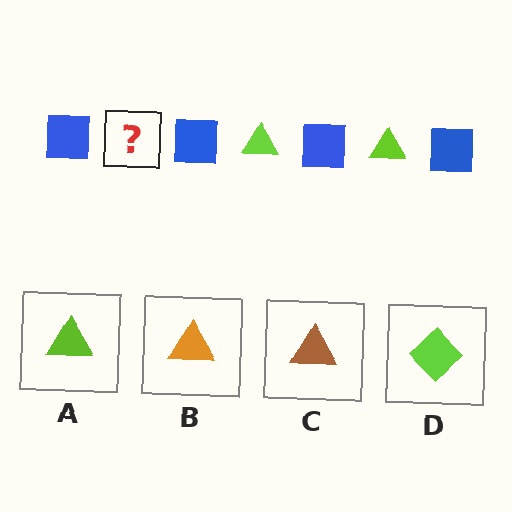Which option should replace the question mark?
Option A.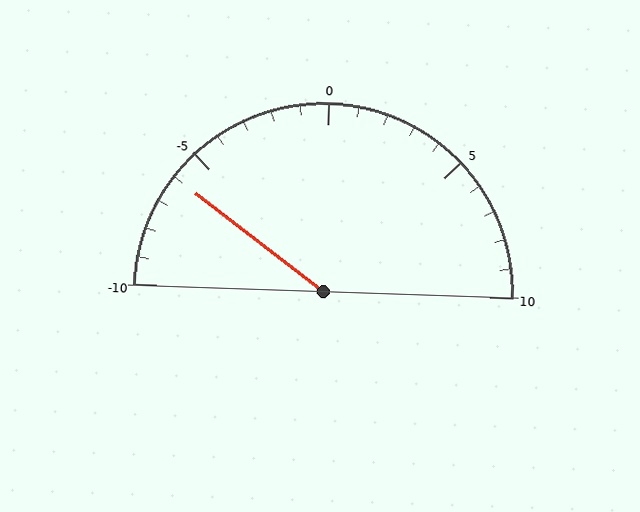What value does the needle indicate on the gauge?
The needle indicates approximately -6.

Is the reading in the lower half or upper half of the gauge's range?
The reading is in the lower half of the range (-10 to 10).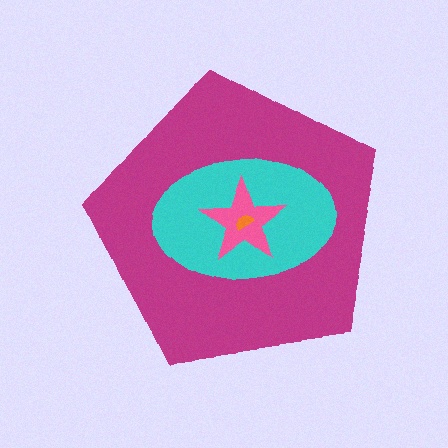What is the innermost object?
The orange semicircle.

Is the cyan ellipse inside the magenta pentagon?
Yes.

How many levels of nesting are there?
4.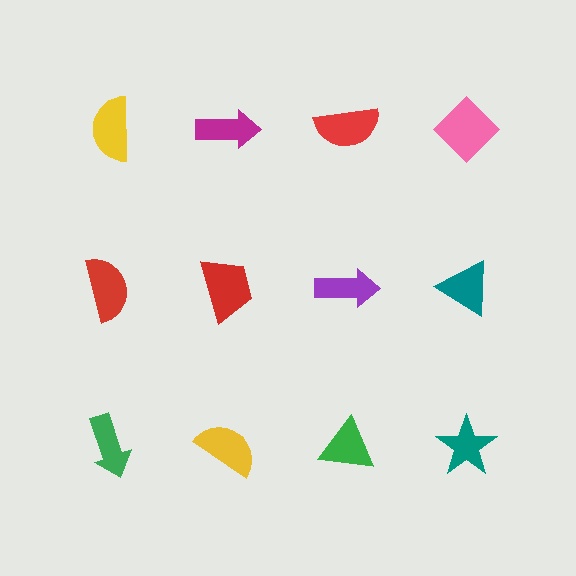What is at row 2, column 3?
A purple arrow.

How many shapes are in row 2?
4 shapes.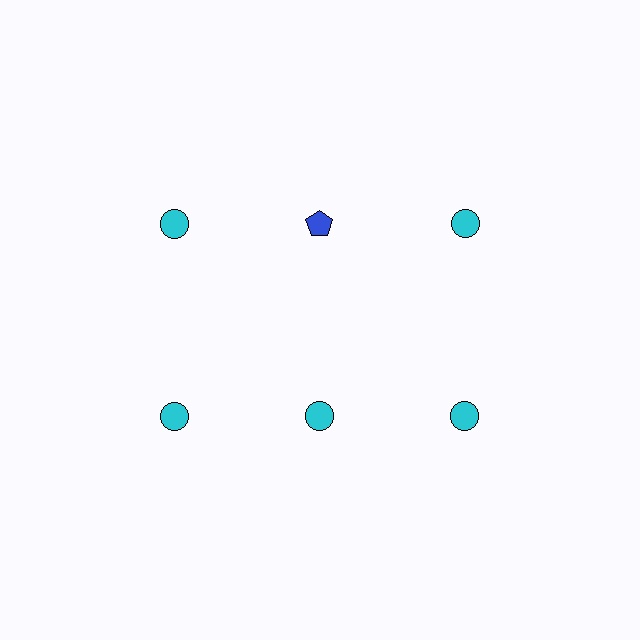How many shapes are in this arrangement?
There are 6 shapes arranged in a grid pattern.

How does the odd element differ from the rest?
It differs in both color (blue instead of cyan) and shape (pentagon instead of circle).